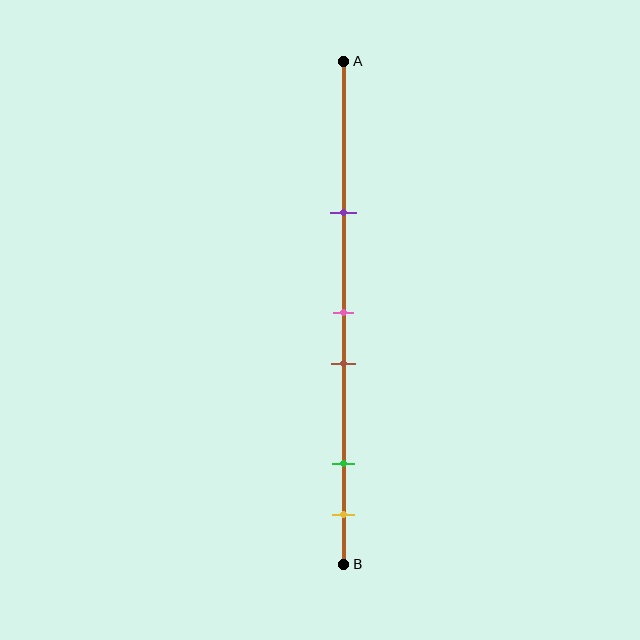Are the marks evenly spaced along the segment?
No, the marks are not evenly spaced.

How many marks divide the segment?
There are 5 marks dividing the segment.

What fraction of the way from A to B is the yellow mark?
The yellow mark is approximately 90% (0.9) of the way from A to B.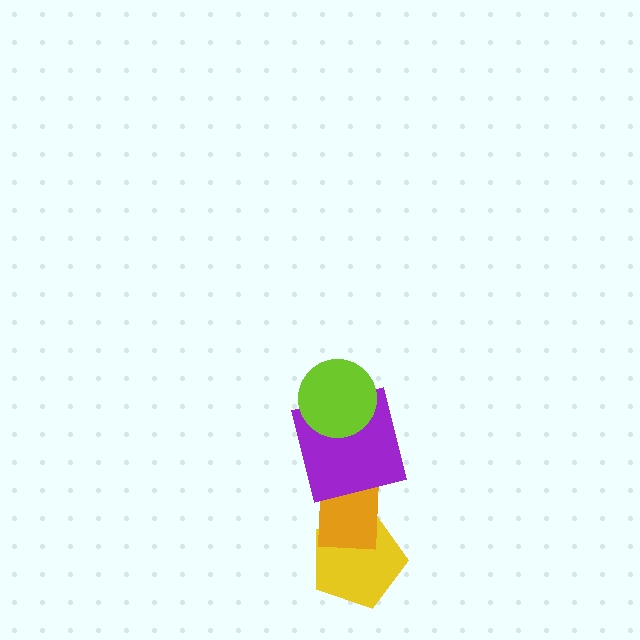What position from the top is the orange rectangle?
The orange rectangle is 3rd from the top.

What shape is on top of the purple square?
The lime circle is on top of the purple square.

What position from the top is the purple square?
The purple square is 2nd from the top.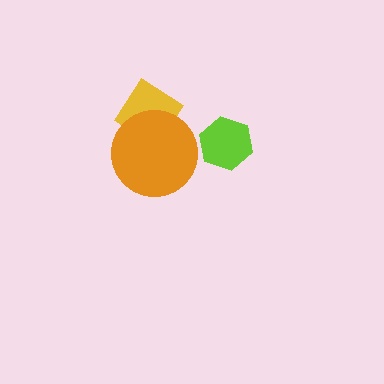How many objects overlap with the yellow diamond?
1 object overlaps with the yellow diamond.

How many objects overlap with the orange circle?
1 object overlaps with the orange circle.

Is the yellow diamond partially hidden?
Yes, it is partially covered by another shape.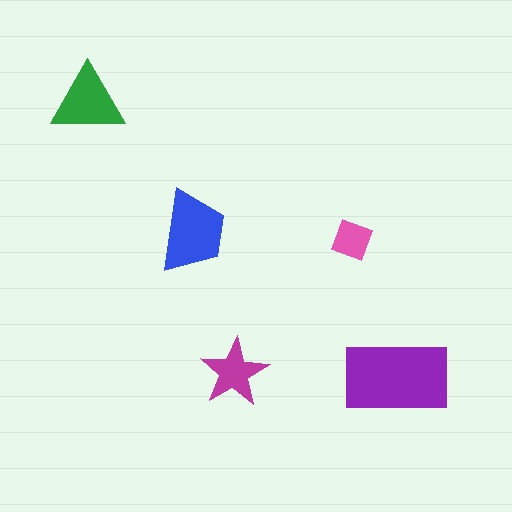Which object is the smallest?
The pink square.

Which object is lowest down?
The purple rectangle is bottommost.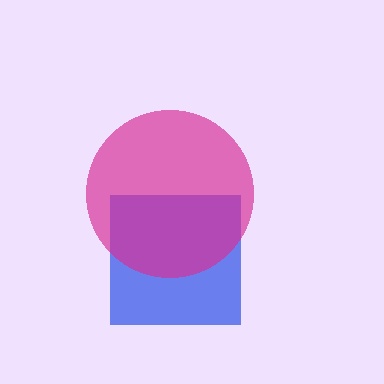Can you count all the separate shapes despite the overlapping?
Yes, there are 2 separate shapes.